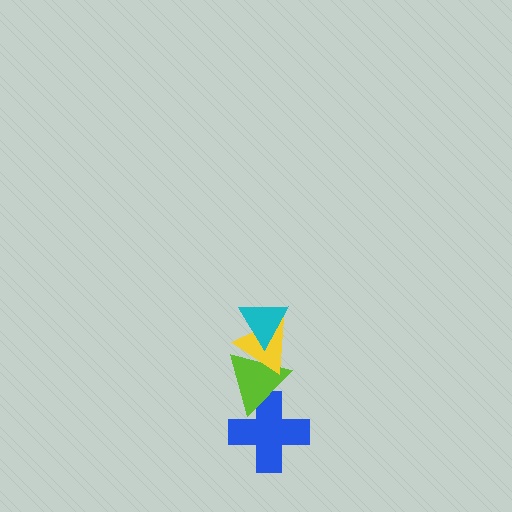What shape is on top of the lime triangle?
The yellow triangle is on top of the lime triangle.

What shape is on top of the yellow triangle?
The cyan triangle is on top of the yellow triangle.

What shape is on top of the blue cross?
The lime triangle is on top of the blue cross.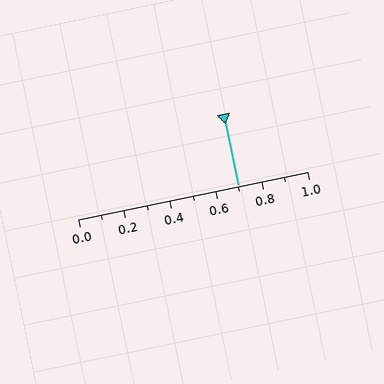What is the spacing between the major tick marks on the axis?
The major ticks are spaced 0.2 apart.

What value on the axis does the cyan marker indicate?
The marker indicates approximately 0.7.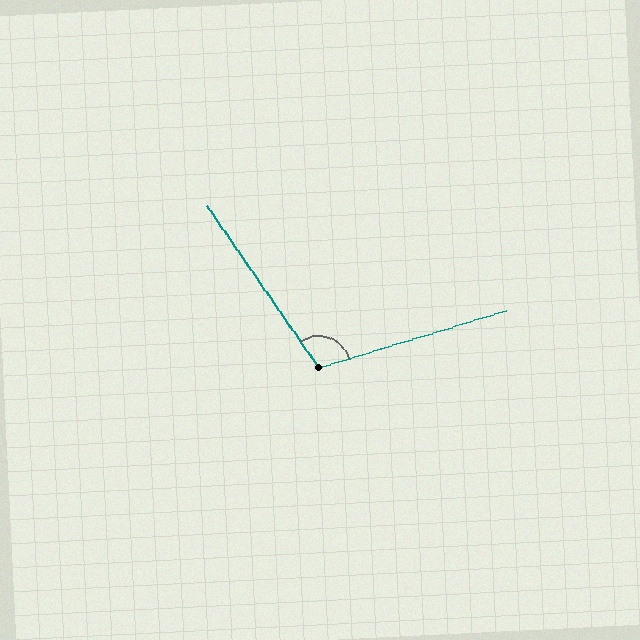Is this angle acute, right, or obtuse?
It is obtuse.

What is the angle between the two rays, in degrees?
Approximately 108 degrees.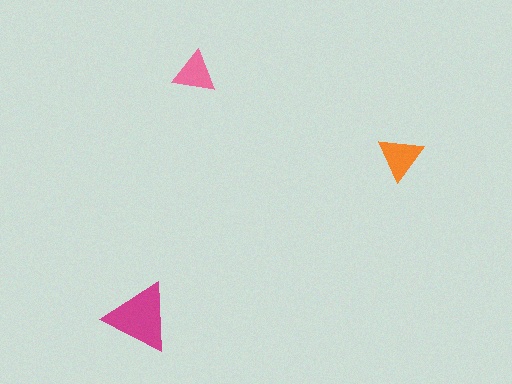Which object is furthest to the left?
The magenta triangle is leftmost.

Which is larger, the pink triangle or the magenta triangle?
The magenta one.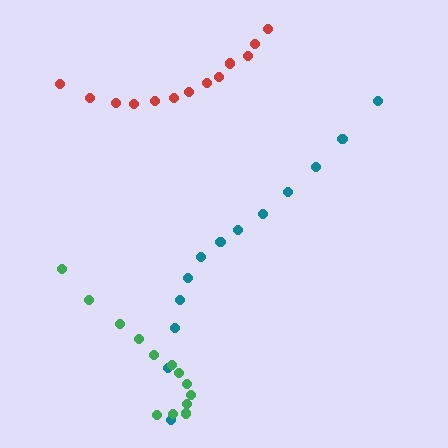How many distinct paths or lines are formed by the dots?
There are 3 distinct paths.